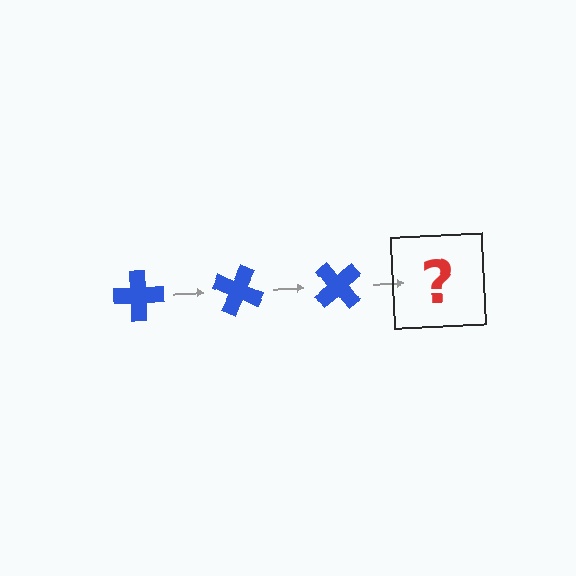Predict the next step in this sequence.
The next step is a blue cross rotated 75 degrees.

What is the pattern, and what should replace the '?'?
The pattern is that the cross rotates 25 degrees each step. The '?' should be a blue cross rotated 75 degrees.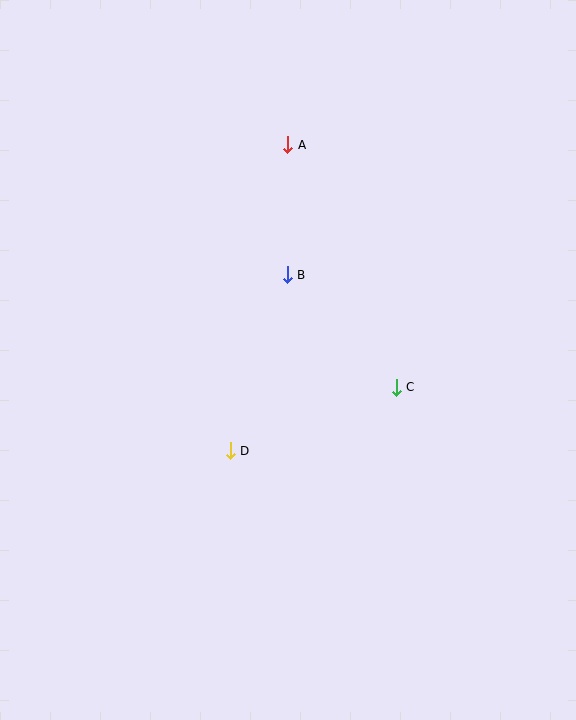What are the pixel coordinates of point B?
Point B is at (287, 275).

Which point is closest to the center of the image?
Point B at (287, 275) is closest to the center.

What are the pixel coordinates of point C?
Point C is at (396, 387).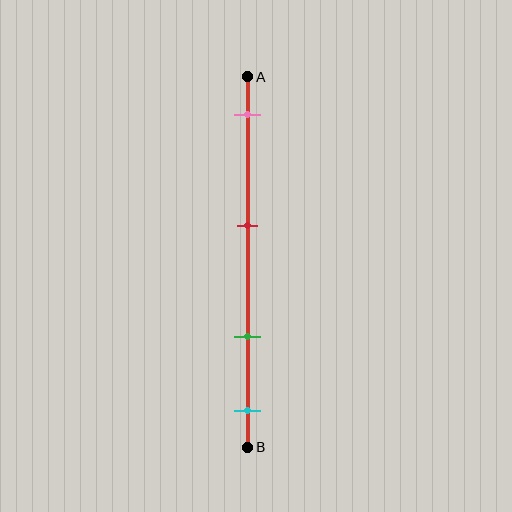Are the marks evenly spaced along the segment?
No, the marks are not evenly spaced.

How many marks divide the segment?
There are 4 marks dividing the segment.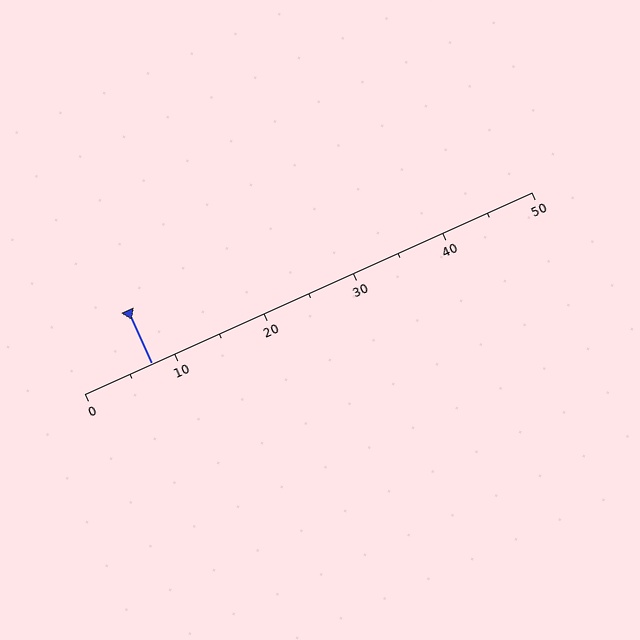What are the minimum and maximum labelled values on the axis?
The axis runs from 0 to 50.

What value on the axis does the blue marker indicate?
The marker indicates approximately 7.5.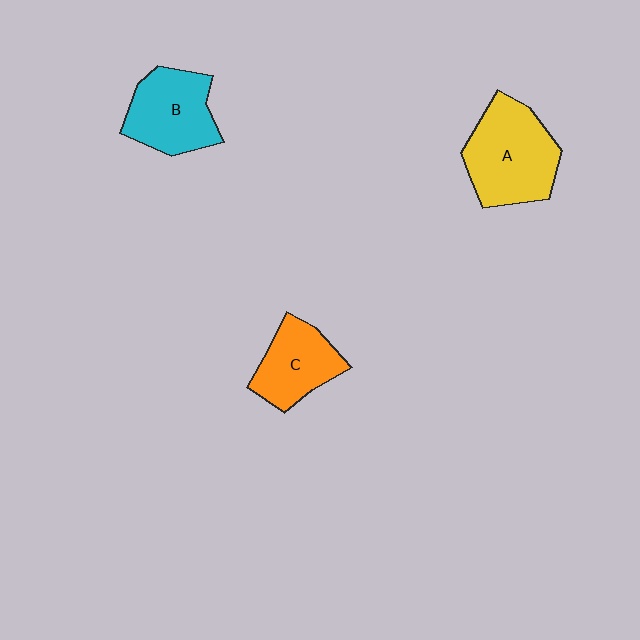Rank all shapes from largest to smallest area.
From largest to smallest: A (yellow), B (cyan), C (orange).